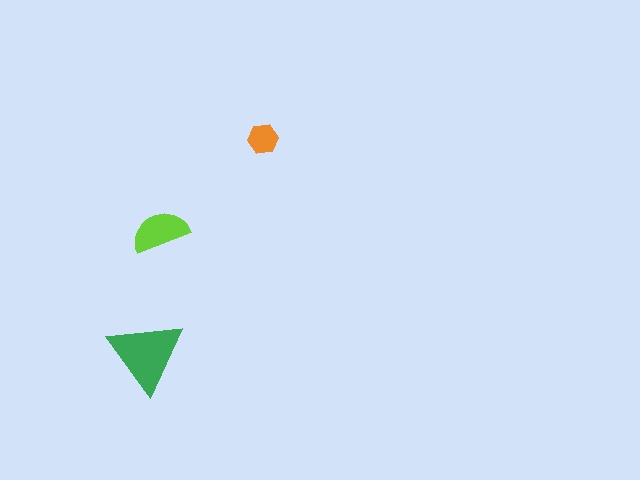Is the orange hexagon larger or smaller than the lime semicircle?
Smaller.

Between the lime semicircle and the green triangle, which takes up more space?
The green triangle.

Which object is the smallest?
The orange hexagon.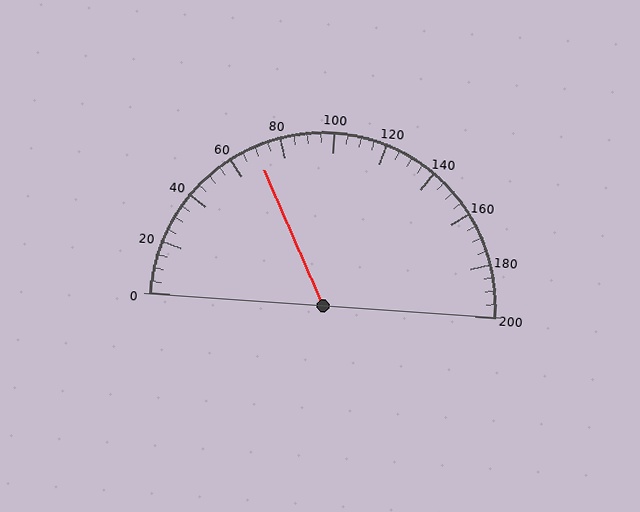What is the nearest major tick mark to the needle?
The nearest major tick mark is 80.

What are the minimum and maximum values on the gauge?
The gauge ranges from 0 to 200.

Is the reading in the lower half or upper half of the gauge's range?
The reading is in the lower half of the range (0 to 200).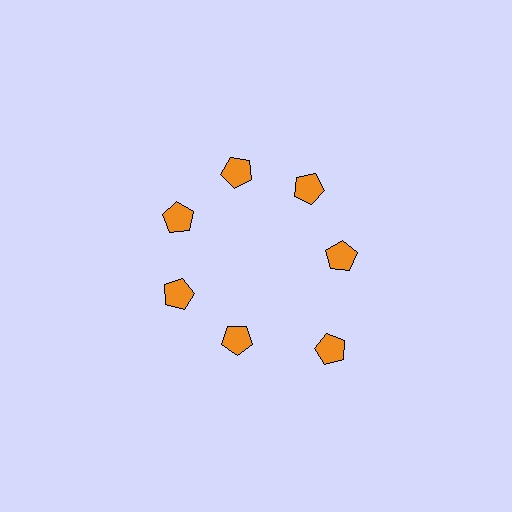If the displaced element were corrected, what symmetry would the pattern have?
It would have 7-fold rotational symmetry — the pattern would map onto itself every 51 degrees.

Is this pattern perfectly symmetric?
No. The 7 orange pentagons are arranged in a ring, but one element near the 5 o'clock position is pushed outward from the center, breaking the 7-fold rotational symmetry.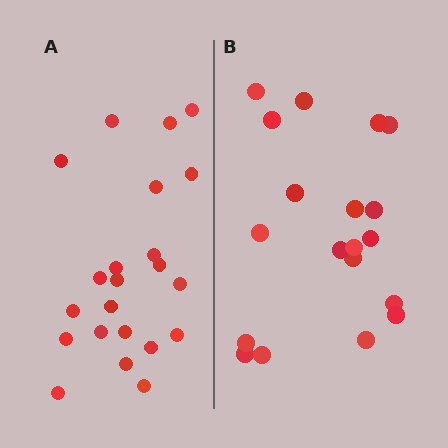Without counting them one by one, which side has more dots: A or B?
Region A (the left region) has more dots.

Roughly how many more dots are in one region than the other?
Region A has just a few more — roughly 2 or 3 more dots than region B.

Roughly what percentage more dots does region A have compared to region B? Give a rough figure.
About 15% more.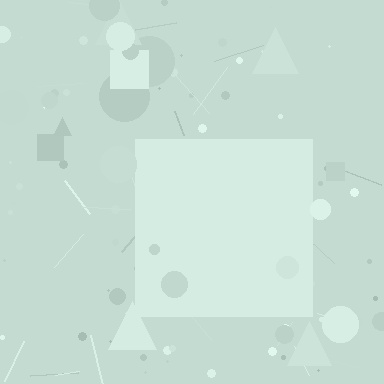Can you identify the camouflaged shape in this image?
The camouflaged shape is a square.